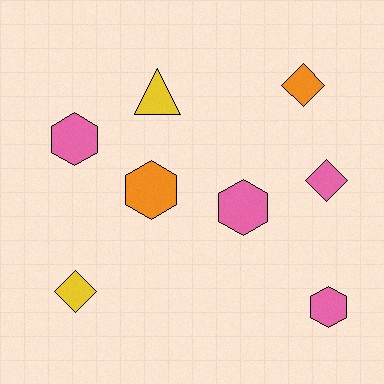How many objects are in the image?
There are 8 objects.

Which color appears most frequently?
Pink, with 4 objects.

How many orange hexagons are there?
There is 1 orange hexagon.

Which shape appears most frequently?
Hexagon, with 4 objects.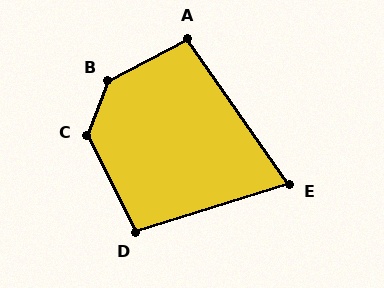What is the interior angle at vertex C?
Approximately 133 degrees (obtuse).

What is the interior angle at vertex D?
Approximately 99 degrees (obtuse).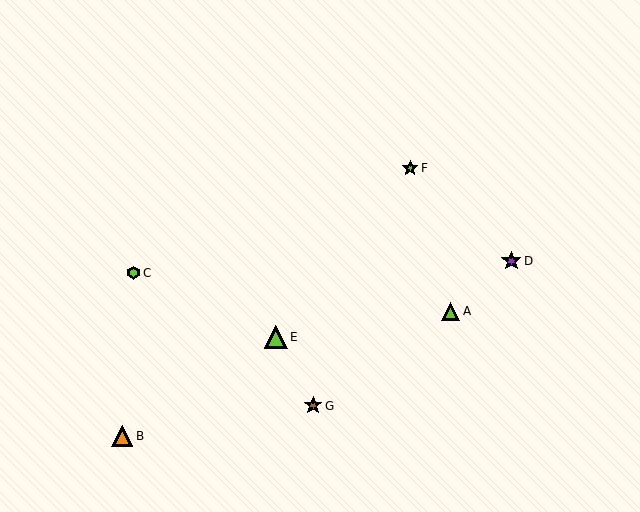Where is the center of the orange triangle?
The center of the orange triangle is at (122, 436).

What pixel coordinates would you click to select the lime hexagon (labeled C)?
Click at (133, 273) to select the lime hexagon C.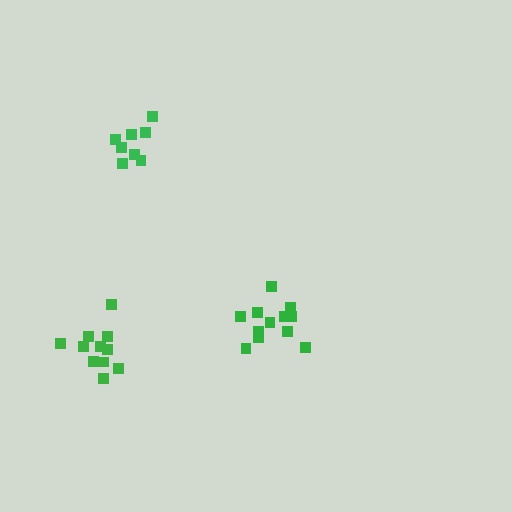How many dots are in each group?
Group 1: 12 dots, Group 2: 8 dots, Group 3: 11 dots (31 total).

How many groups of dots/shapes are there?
There are 3 groups.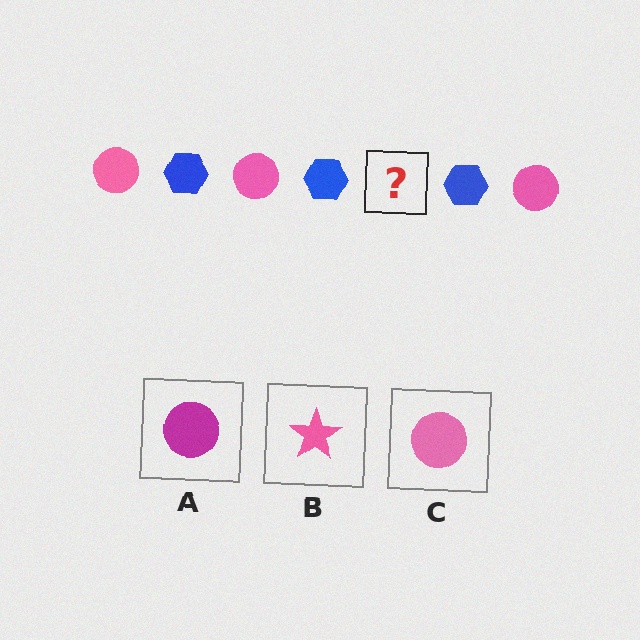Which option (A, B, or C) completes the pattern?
C.